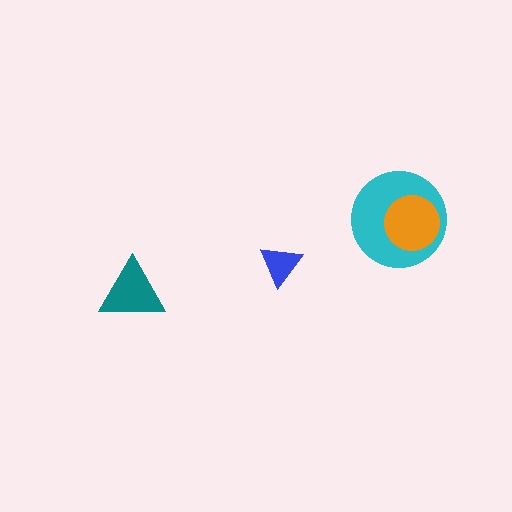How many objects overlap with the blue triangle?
0 objects overlap with the blue triangle.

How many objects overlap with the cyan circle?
1 object overlaps with the cyan circle.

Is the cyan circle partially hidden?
Yes, it is partially covered by another shape.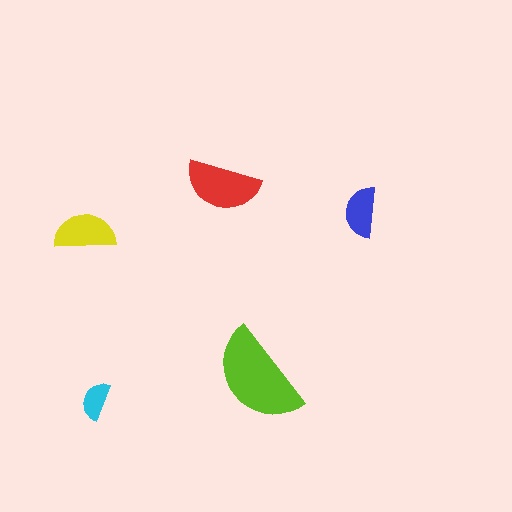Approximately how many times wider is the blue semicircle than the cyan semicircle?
About 1.5 times wider.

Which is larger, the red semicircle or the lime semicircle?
The lime one.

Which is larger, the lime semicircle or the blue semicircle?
The lime one.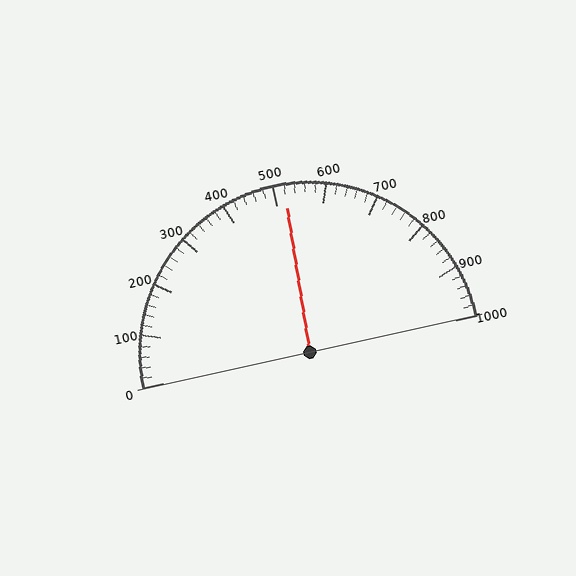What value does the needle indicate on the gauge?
The needle indicates approximately 520.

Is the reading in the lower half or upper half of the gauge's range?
The reading is in the upper half of the range (0 to 1000).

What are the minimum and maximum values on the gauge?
The gauge ranges from 0 to 1000.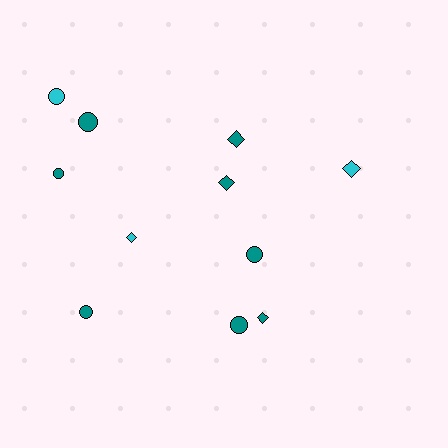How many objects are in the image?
There are 11 objects.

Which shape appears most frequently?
Circle, with 6 objects.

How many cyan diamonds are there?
There are 2 cyan diamonds.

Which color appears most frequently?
Teal, with 8 objects.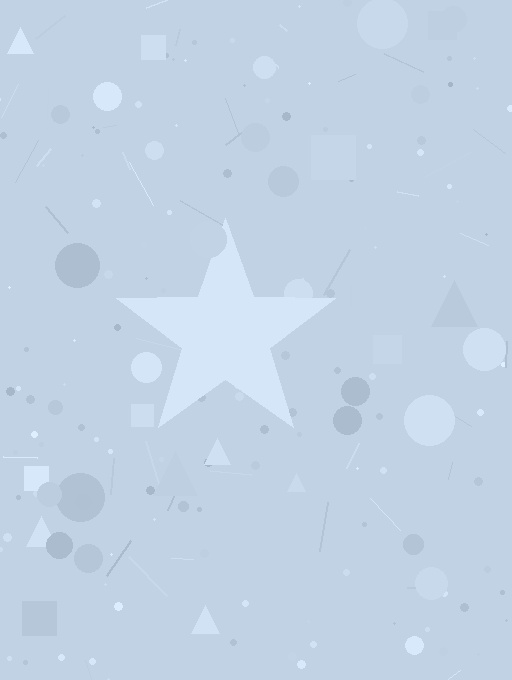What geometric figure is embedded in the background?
A star is embedded in the background.